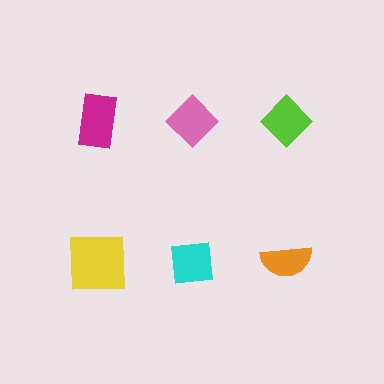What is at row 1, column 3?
A lime diamond.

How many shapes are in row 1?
3 shapes.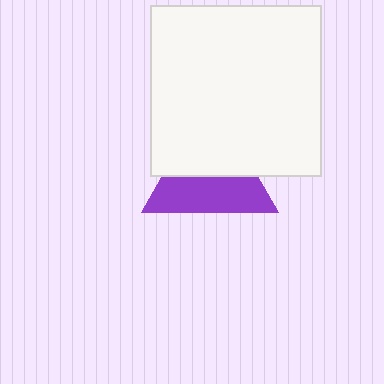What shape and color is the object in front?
The object in front is a white square.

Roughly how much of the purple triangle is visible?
About half of it is visible (roughly 51%).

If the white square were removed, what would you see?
You would see the complete purple triangle.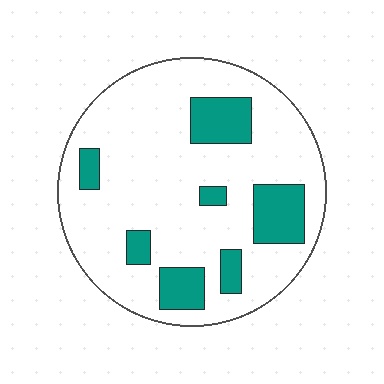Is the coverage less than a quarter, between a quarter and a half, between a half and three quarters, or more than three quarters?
Less than a quarter.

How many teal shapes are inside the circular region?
7.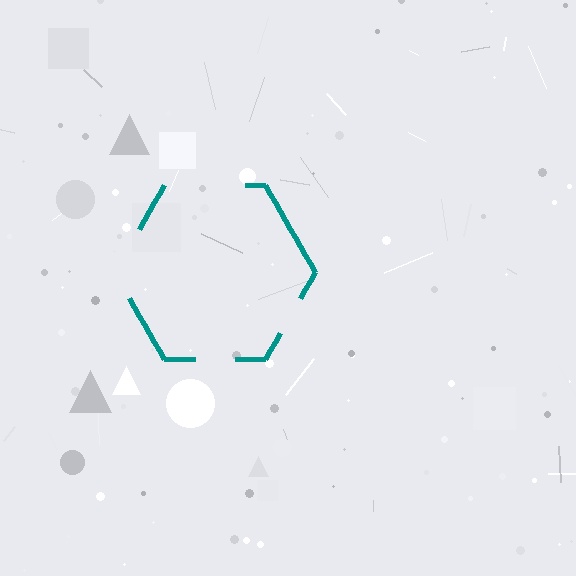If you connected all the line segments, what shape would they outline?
They would outline a hexagon.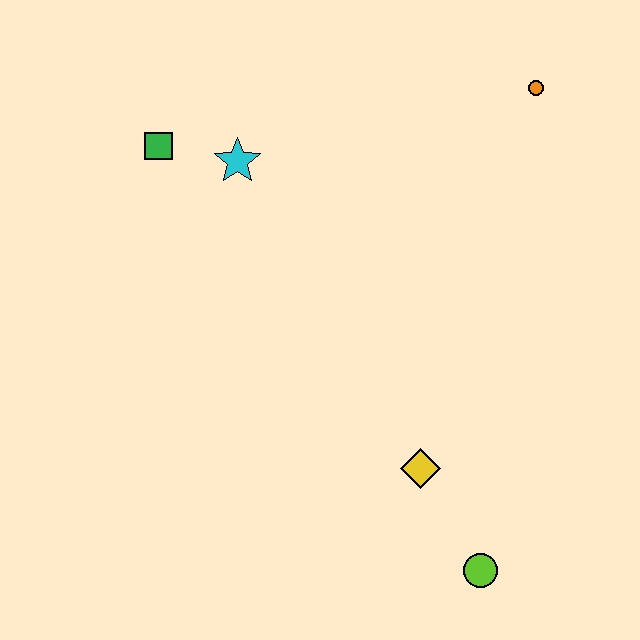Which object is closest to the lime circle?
The yellow diamond is closest to the lime circle.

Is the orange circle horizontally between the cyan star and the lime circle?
No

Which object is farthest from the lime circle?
The green square is farthest from the lime circle.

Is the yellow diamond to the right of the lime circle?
No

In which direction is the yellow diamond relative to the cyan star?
The yellow diamond is below the cyan star.